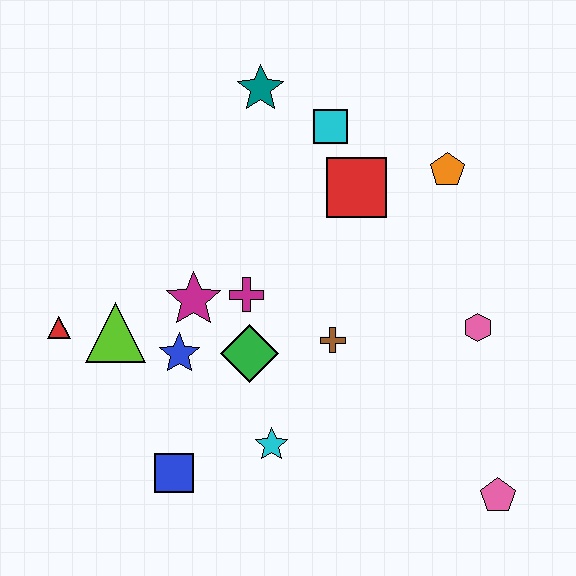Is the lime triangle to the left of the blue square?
Yes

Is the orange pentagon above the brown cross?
Yes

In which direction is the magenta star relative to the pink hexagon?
The magenta star is to the left of the pink hexagon.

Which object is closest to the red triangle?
The lime triangle is closest to the red triangle.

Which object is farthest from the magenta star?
The pink pentagon is farthest from the magenta star.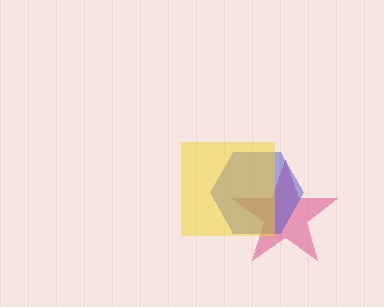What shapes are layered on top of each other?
The layered shapes are: a pink star, a blue hexagon, a yellow square.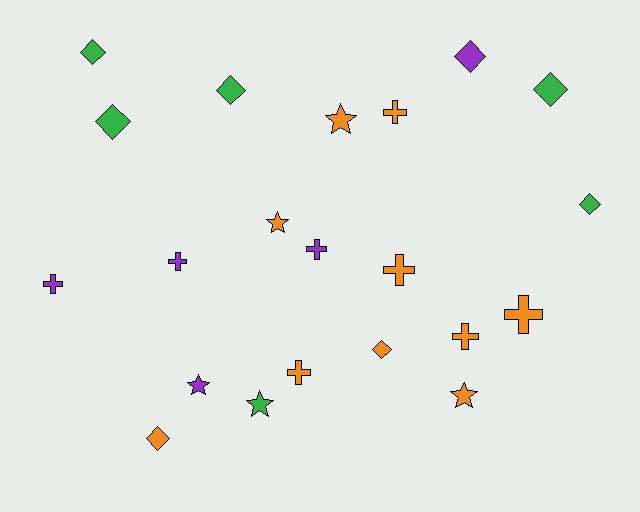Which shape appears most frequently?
Diamond, with 8 objects.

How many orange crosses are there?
There are 5 orange crosses.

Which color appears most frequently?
Orange, with 10 objects.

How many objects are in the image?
There are 21 objects.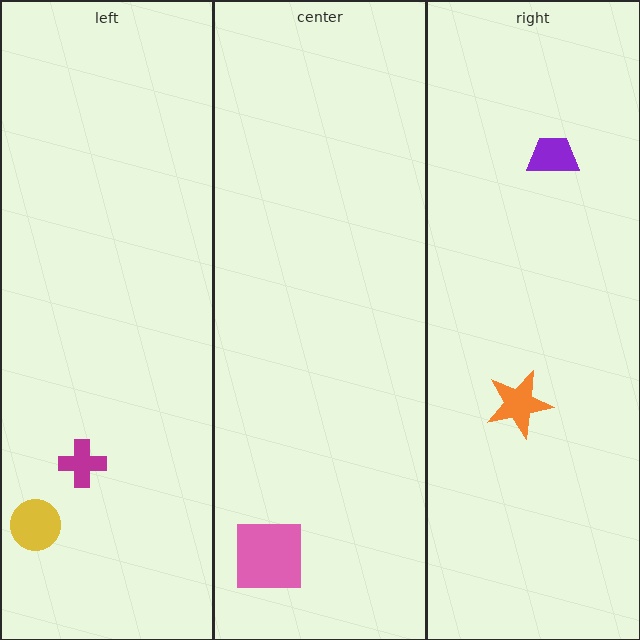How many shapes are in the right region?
2.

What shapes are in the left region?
The magenta cross, the yellow circle.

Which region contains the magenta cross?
The left region.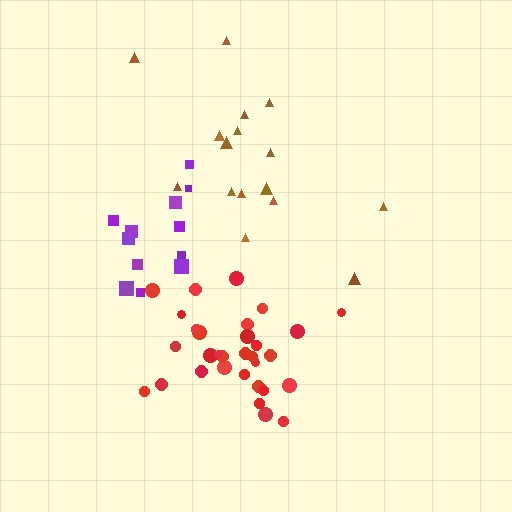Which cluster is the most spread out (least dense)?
Brown.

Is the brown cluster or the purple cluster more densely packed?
Purple.